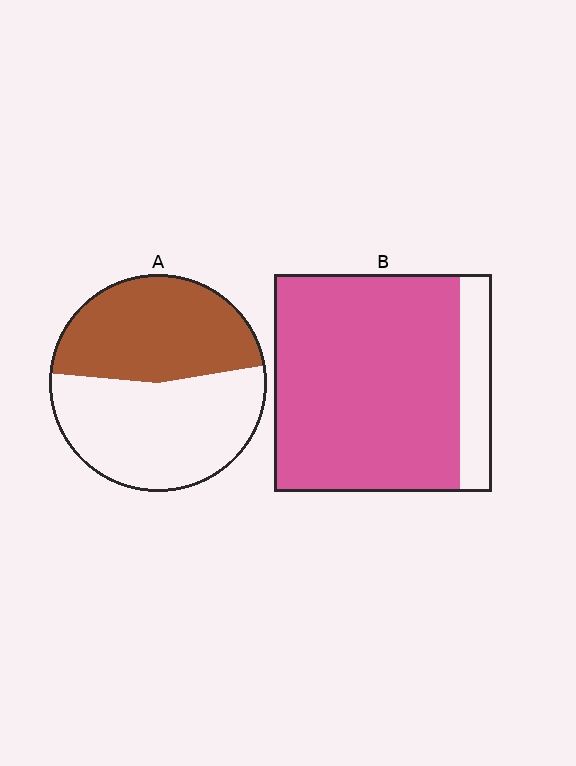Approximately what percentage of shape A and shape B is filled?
A is approximately 45% and B is approximately 85%.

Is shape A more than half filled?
No.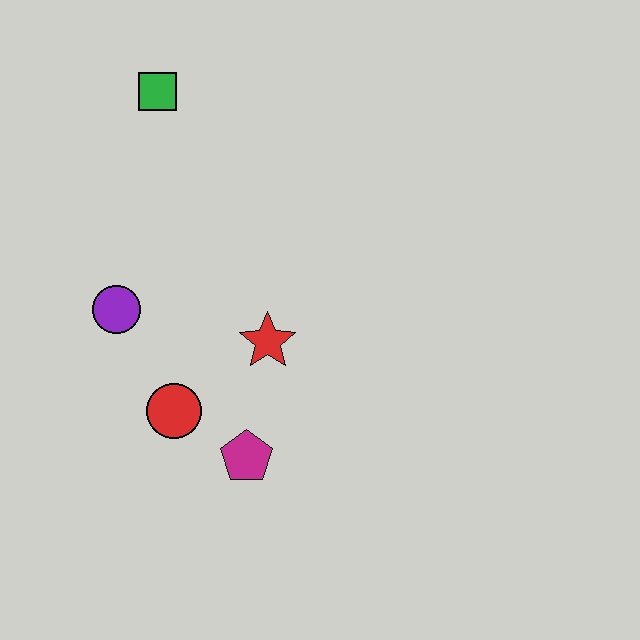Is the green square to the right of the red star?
No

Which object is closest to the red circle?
The magenta pentagon is closest to the red circle.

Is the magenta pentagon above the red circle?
No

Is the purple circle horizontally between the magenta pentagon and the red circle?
No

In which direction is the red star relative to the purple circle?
The red star is to the right of the purple circle.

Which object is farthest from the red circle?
The green square is farthest from the red circle.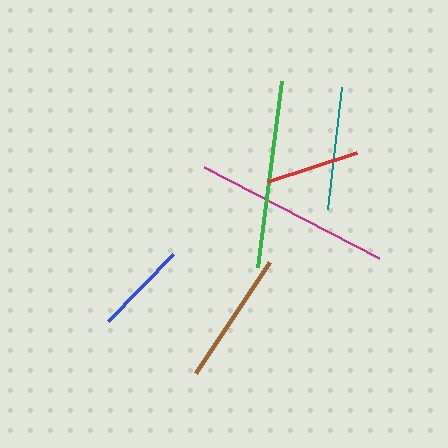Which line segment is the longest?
The magenta line is the longest at approximately 198 pixels.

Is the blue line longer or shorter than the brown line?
The brown line is longer than the blue line.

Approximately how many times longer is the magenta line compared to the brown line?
The magenta line is approximately 1.5 times the length of the brown line.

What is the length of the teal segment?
The teal segment is approximately 122 pixels long.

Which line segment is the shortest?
The blue line is the shortest at approximately 93 pixels.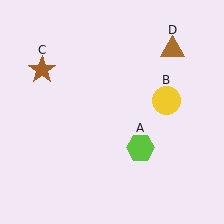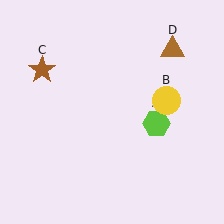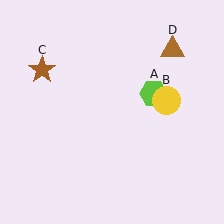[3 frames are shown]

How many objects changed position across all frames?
1 object changed position: lime hexagon (object A).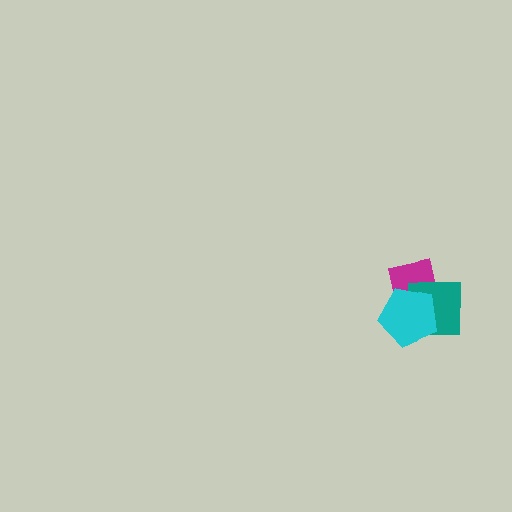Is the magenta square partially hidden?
Yes, it is partially covered by another shape.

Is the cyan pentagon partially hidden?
No, no other shape covers it.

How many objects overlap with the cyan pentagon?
2 objects overlap with the cyan pentagon.